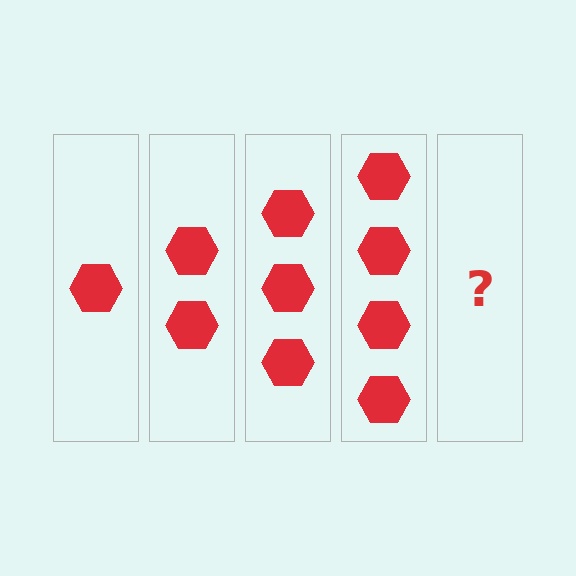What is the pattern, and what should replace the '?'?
The pattern is that each step adds one more hexagon. The '?' should be 5 hexagons.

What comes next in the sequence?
The next element should be 5 hexagons.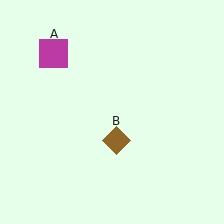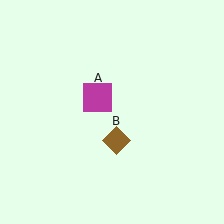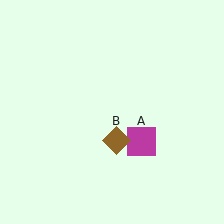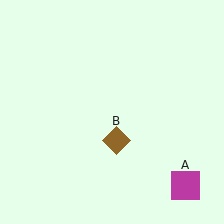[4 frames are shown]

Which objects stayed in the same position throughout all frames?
Brown diamond (object B) remained stationary.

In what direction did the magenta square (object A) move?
The magenta square (object A) moved down and to the right.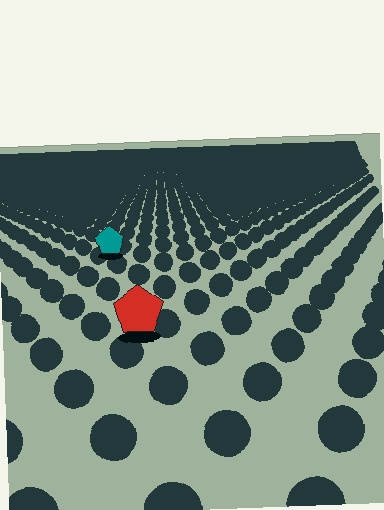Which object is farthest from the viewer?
The teal pentagon is farthest from the viewer. It appears smaller and the ground texture around it is denser.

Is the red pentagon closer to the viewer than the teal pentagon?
Yes. The red pentagon is closer — you can tell from the texture gradient: the ground texture is coarser near it.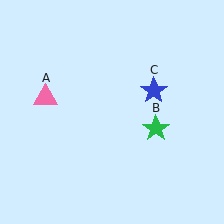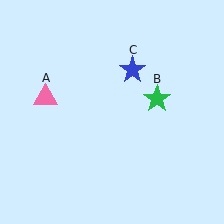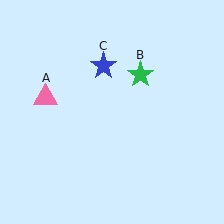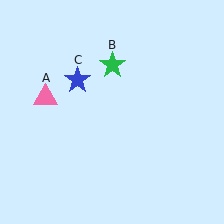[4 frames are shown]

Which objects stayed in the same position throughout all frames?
Pink triangle (object A) remained stationary.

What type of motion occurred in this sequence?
The green star (object B), blue star (object C) rotated counterclockwise around the center of the scene.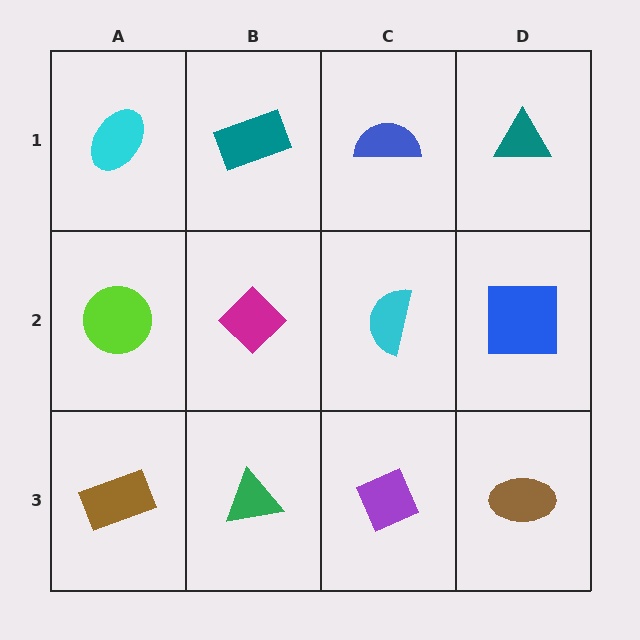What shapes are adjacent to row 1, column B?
A magenta diamond (row 2, column B), a cyan ellipse (row 1, column A), a blue semicircle (row 1, column C).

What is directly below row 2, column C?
A purple diamond.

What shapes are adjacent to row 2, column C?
A blue semicircle (row 1, column C), a purple diamond (row 3, column C), a magenta diamond (row 2, column B), a blue square (row 2, column D).